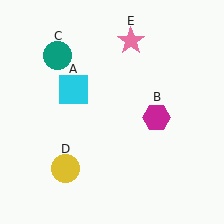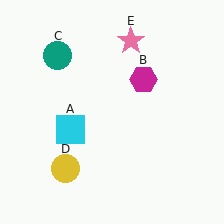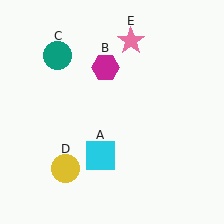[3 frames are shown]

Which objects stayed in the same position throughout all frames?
Teal circle (object C) and yellow circle (object D) and pink star (object E) remained stationary.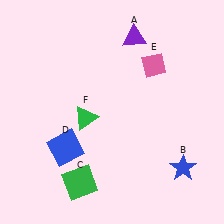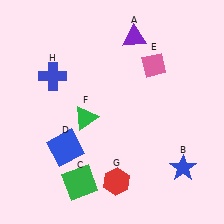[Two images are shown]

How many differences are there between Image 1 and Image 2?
There are 2 differences between the two images.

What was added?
A red hexagon (G), a blue cross (H) were added in Image 2.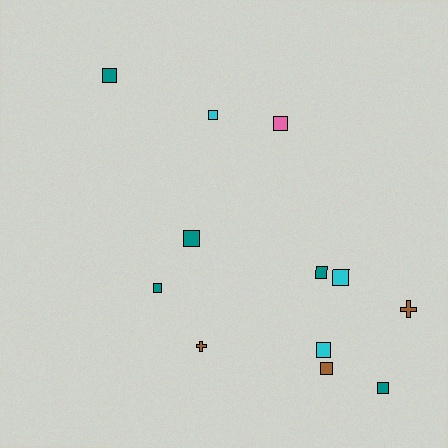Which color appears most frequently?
Teal, with 5 objects.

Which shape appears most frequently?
Square, with 10 objects.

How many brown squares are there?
There is 1 brown square.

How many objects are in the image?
There are 12 objects.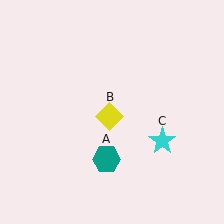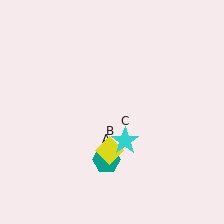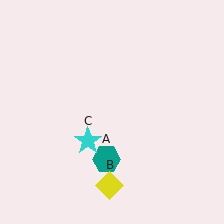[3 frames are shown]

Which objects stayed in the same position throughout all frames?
Teal hexagon (object A) remained stationary.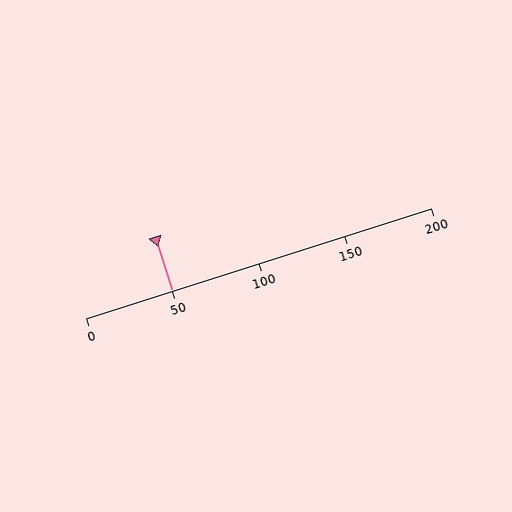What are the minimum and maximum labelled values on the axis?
The axis runs from 0 to 200.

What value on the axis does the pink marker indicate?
The marker indicates approximately 50.